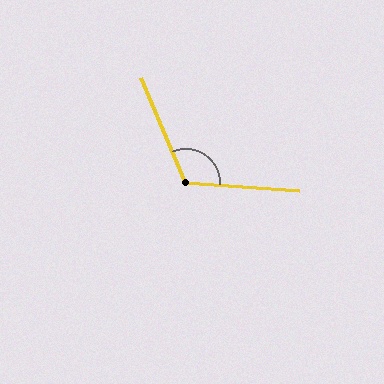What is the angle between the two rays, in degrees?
Approximately 117 degrees.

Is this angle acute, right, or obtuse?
It is obtuse.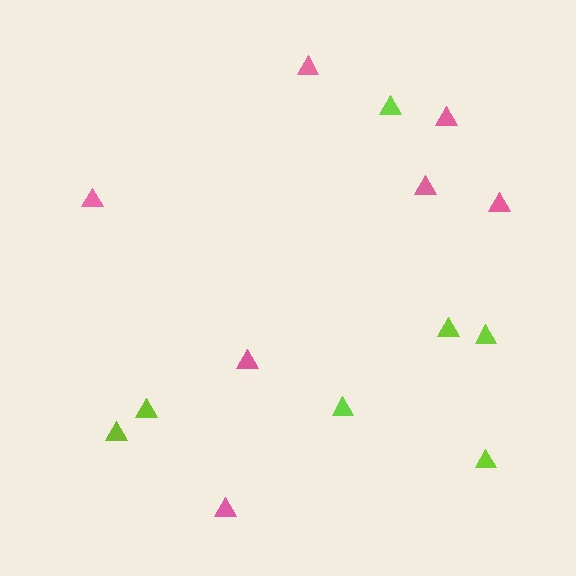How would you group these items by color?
There are 2 groups: one group of pink triangles (7) and one group of lime triangles (7).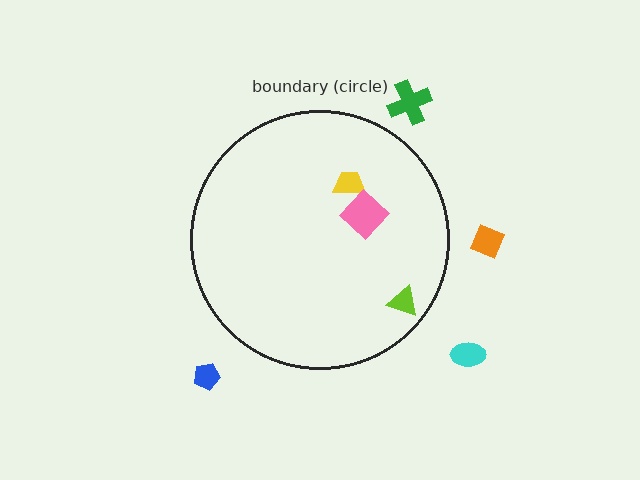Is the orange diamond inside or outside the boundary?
Outside.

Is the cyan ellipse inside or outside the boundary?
Outside.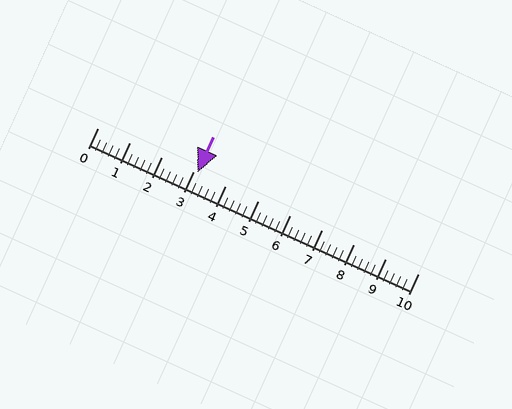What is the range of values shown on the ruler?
The ruler shows values from 0 to 10.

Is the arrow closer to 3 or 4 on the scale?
The arrow is closer to 3.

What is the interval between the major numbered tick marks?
The major tick marks are spaced 1 units apart.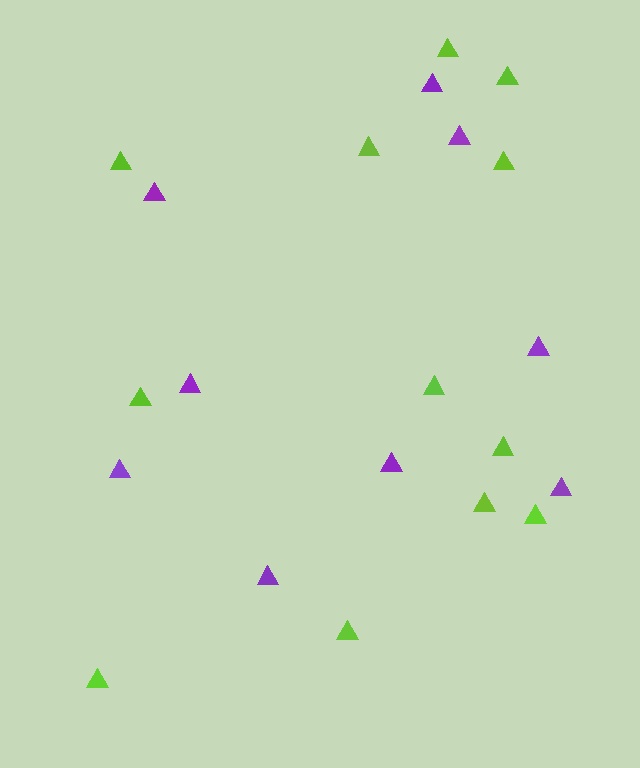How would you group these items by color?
There are 2 groups: one group of lime triangles (12) and one group of purple triangles (9).